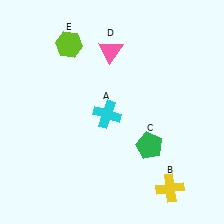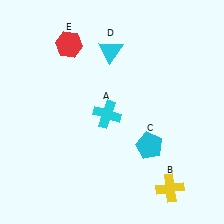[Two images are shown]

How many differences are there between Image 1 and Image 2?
There are 3 differences between the two images.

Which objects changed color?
C changed from green to cyan. D changed from pink to cyan. E changed from lime to red.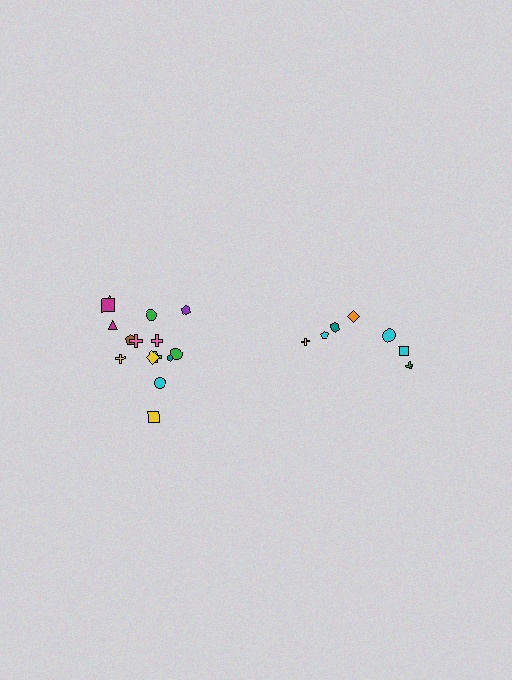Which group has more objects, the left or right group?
The left group.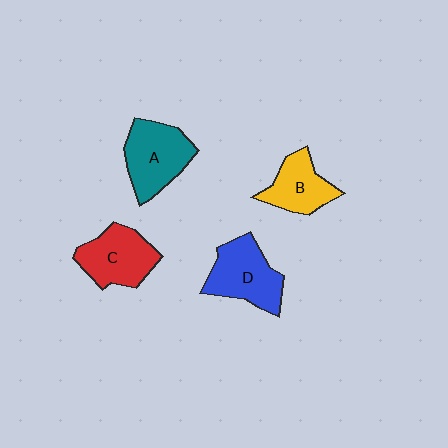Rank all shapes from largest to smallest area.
From largest to smallest: A (teal), D (blue), C (red), B (yellow).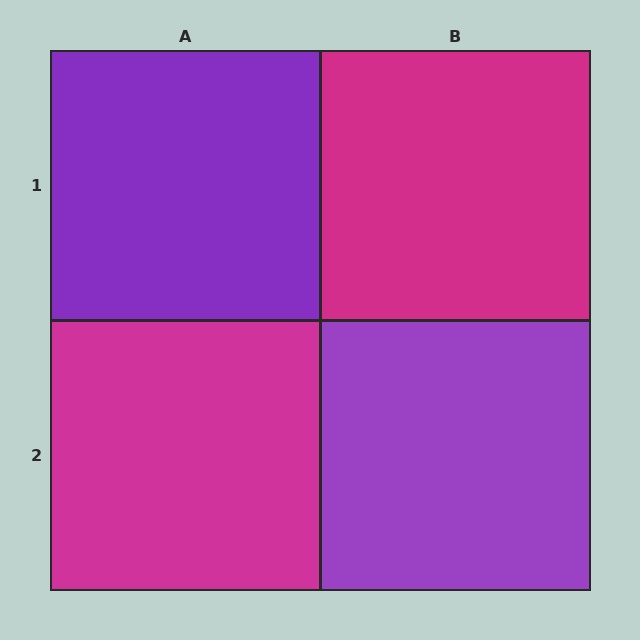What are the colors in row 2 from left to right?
Magenta, purple.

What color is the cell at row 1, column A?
Purple.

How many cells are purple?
2 cells are purple.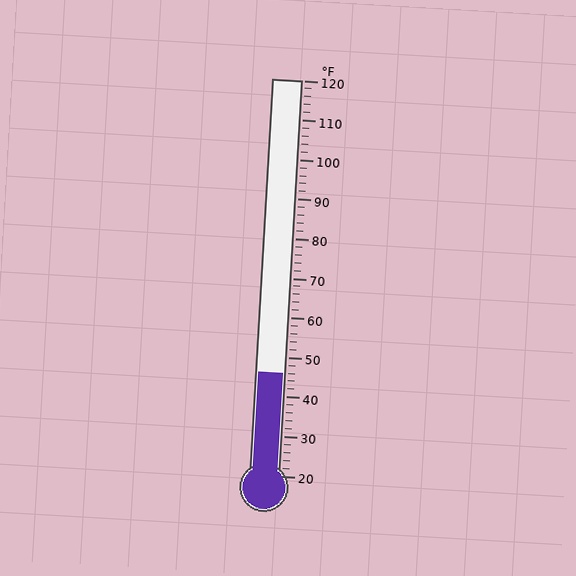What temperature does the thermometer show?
The thermometer shows approximately 46°F.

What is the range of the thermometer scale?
The thermometer scale ranges from 20°F to 120°F.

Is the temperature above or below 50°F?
The temperature is below 50°F.